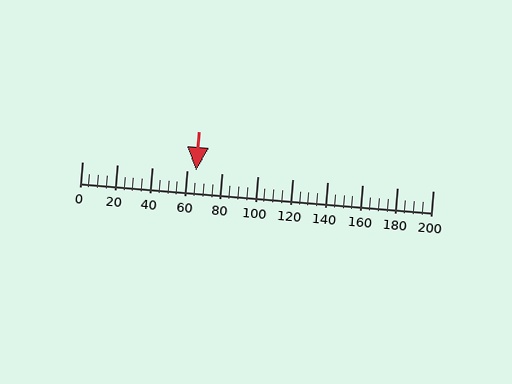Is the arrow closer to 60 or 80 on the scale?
The arrow is closer to 60.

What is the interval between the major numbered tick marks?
The major tick marks are spaced 20 units apart.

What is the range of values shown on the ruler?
The ruler shows values from 0 to 200.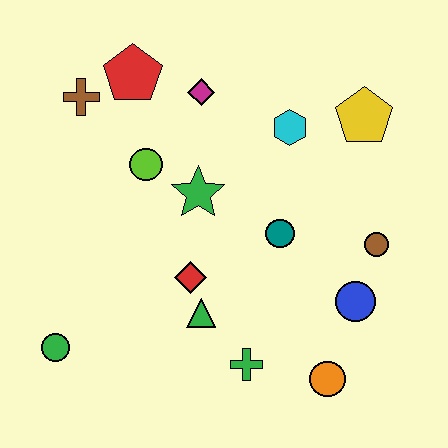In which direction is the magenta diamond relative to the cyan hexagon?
The magenta diamond is to the left of the cyan hexagon.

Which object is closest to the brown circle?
The blue circle is closest to the brown circle.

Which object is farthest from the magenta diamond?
The orange circle is farthest from the magenta diamond.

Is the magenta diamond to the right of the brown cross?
Yes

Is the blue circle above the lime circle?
No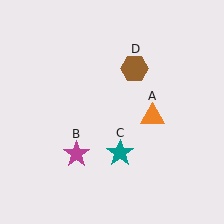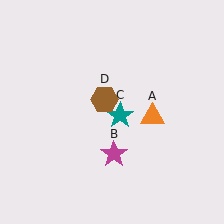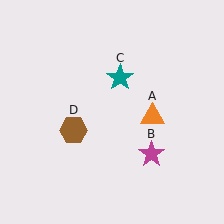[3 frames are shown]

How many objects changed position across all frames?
3 objects changed position: magenta star (object B), teal star (object C), brown hexagon (object D).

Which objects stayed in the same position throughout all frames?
Orange triangle (object A) remained stationary.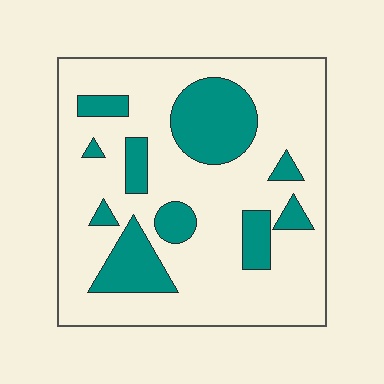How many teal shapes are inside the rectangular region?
10.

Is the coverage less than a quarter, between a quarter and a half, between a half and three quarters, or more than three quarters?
Less than a quarter.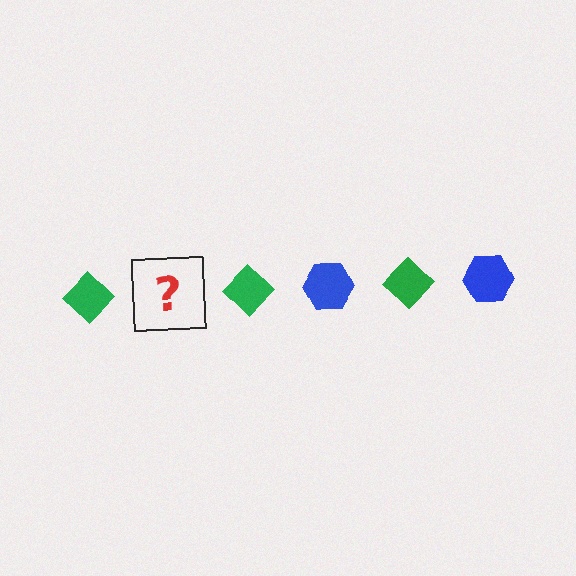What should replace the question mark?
The question mark should be replaced with a blue hexagon.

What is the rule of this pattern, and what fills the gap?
The rule is that the pattern alternates between green diamond and blue hexagon. The gap should be filled with a blue hexagon.